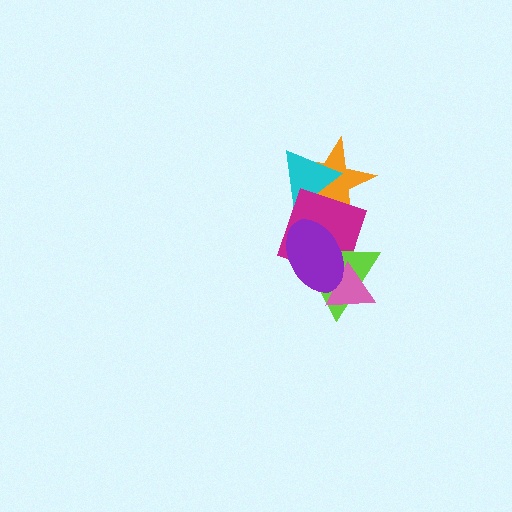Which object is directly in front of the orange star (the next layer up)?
The cyan triangle is directly in front of the orange star.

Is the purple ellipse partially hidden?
No, no other shape covers it.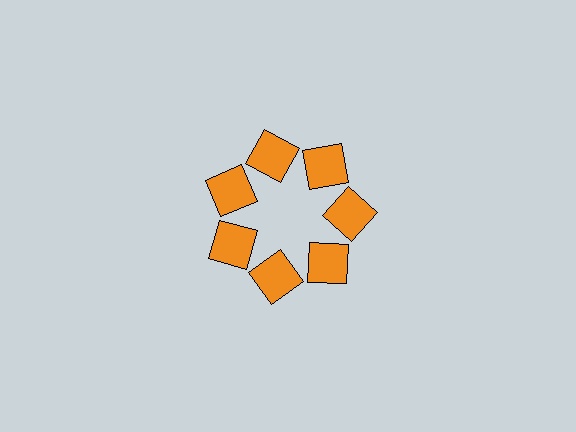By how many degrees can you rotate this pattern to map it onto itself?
The pattern maps onto itself every 51 degrees of rotation.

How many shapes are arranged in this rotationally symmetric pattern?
There are 7 shapes, arranged in 7 groups of 1.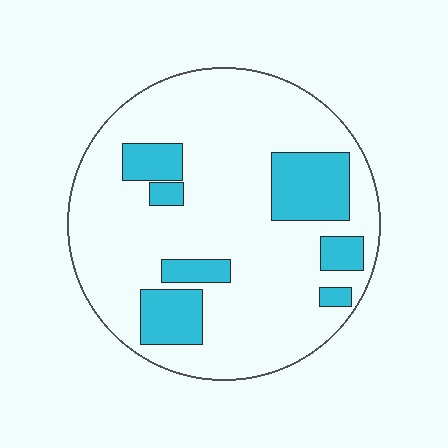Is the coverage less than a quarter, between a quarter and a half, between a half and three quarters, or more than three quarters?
Less than a quarter.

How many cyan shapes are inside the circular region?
7.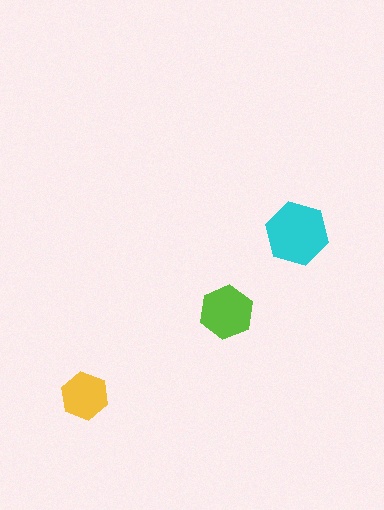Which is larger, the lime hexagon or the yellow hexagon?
The lime one.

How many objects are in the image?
There are 3 objects in the image.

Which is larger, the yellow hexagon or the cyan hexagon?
The cyan one.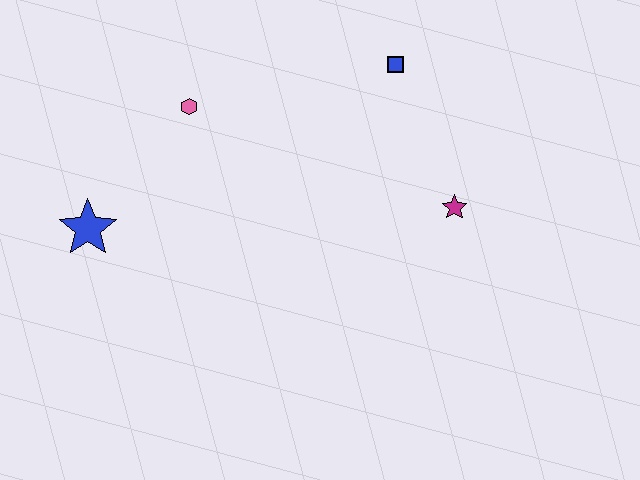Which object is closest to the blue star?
The pink hexagon is closest to the blue star.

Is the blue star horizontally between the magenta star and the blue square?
No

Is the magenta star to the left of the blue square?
No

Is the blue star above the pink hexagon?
No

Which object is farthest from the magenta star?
The blue star is farthest from the magenta star.